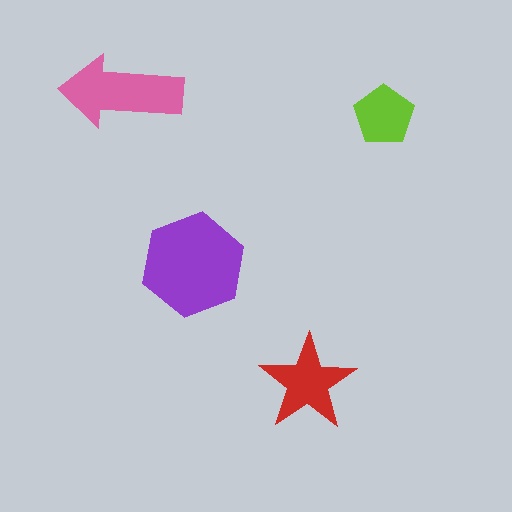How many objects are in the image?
There are 4 objects in the image.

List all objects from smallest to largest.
The lime pentagon, the red star, the pink arrow, the purple hexagon.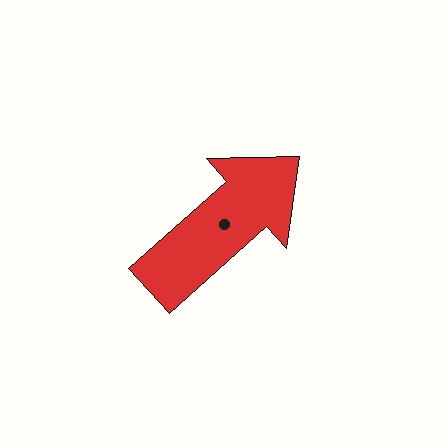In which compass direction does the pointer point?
Northeast.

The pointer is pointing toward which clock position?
Roughly 2 o'clock.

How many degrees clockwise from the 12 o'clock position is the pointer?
Approximately 48 degrees.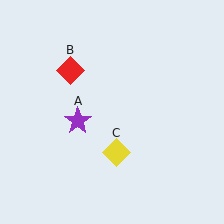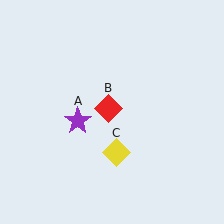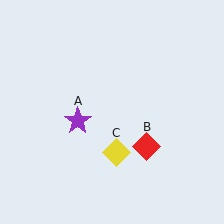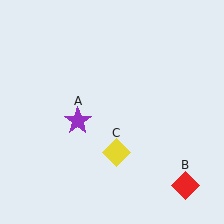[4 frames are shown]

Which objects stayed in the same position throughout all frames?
Purple star (object A) and yellow diamond (object C) remained stationary.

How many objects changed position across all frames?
1 object changed position: red diamond (object B).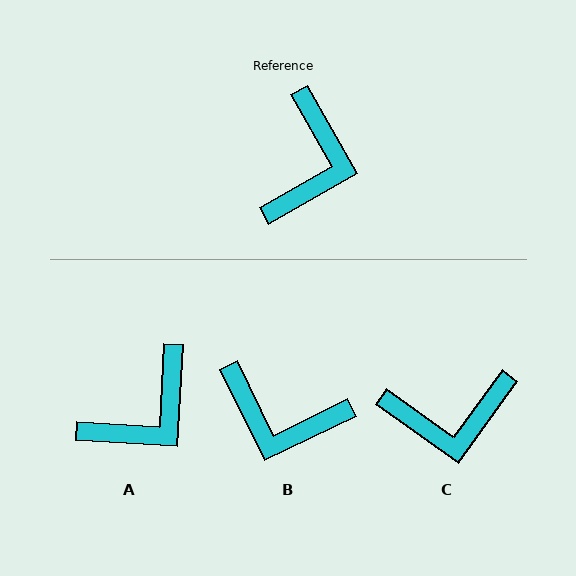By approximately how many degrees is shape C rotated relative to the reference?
Approximately 65 degrees clockwise.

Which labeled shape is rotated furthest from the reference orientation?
B, about 94 degrees away.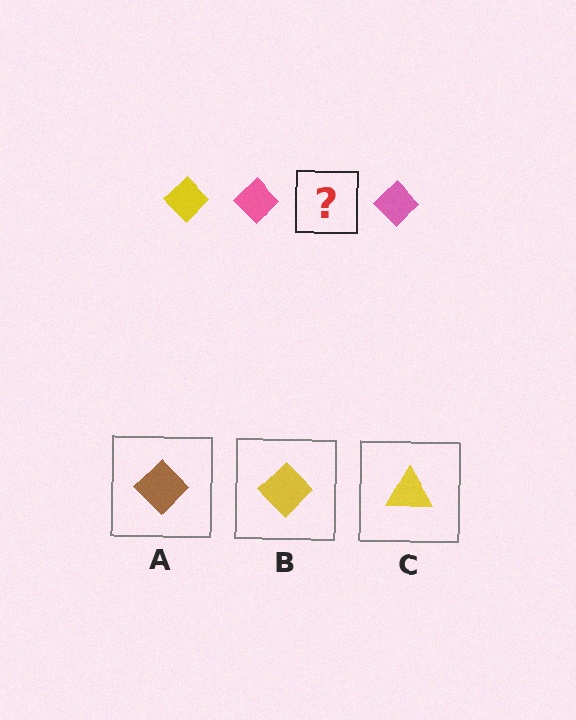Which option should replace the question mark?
Option B.